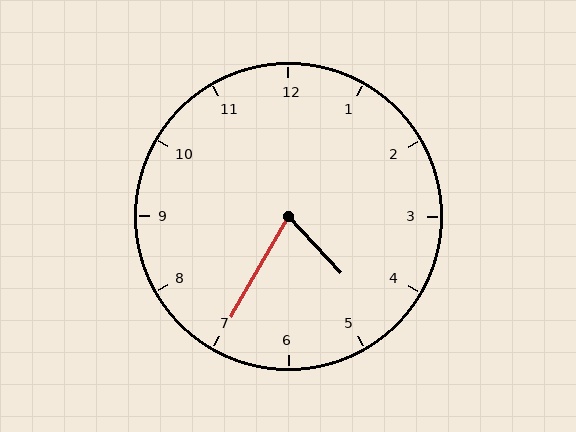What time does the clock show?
4:35.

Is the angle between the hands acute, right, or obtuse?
It is acute.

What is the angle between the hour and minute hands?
Approximately 72 degrees.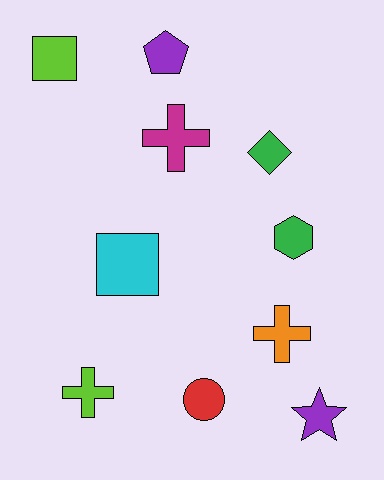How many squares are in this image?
There are 2 squares.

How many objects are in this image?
There are 10 objects.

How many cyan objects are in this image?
There is 1 cyan object.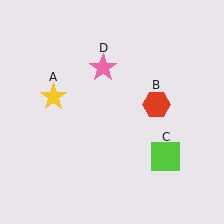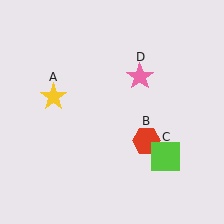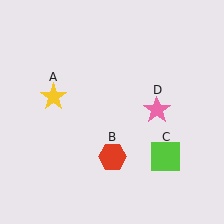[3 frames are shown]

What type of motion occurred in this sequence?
The red hexagon (object B), pink star (object D) rotated clockwise around the center of the scene.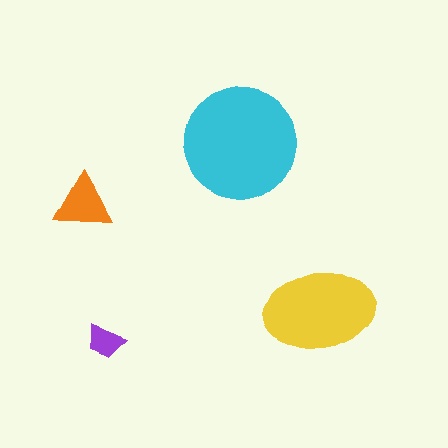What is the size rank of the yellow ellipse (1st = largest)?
2nd.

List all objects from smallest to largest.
The purple trapezoid, the orange triangle, the yellow ellipse, the cyan circle.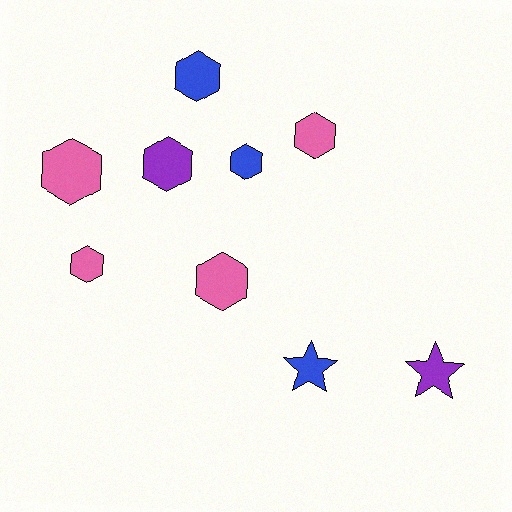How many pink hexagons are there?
There are 4 pink hexagons.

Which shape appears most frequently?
Hexagon, with 7 objects.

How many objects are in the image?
There are 9 objects.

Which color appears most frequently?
Pink, with 4 objects.